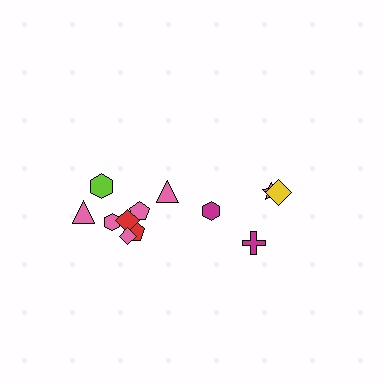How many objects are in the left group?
There are 8 objects.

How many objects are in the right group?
There are 4 objects.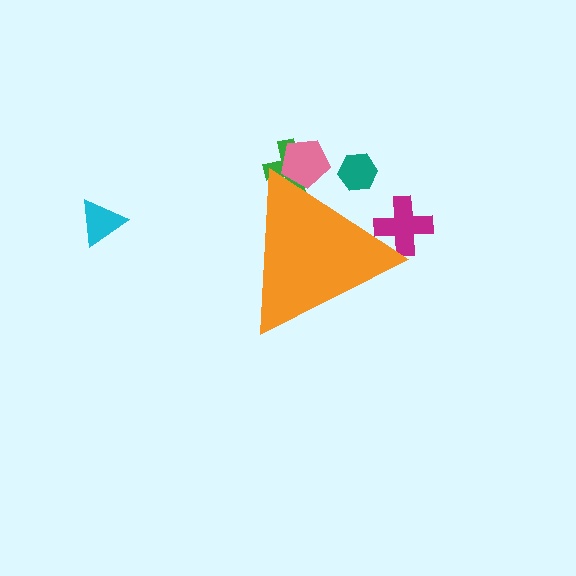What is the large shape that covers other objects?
An orange triangle.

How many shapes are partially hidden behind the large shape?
4 shapes are partially hidden.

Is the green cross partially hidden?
Yes, the green cross is partially hidden behind the orange triangle.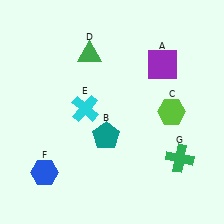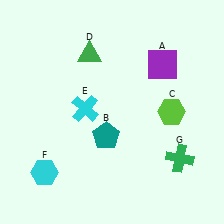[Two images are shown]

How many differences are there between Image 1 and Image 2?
There is 1 difference between the two images.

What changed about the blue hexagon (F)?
In Image 1, F is blue. In Image 2, it changed to cyan.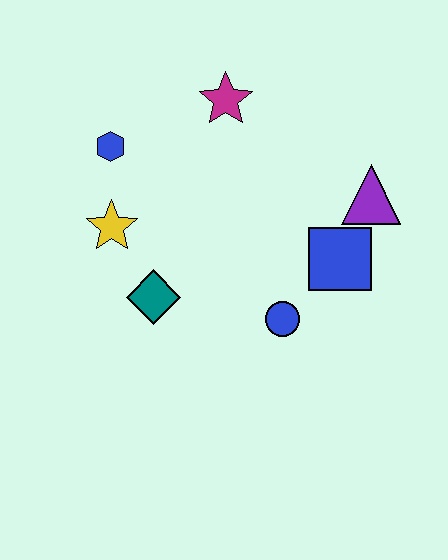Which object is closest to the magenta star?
The blue hexagon is closest to the magenta star.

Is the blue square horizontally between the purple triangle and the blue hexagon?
Yes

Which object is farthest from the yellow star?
The purple triangle is farthest from the yellow star.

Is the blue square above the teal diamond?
Yes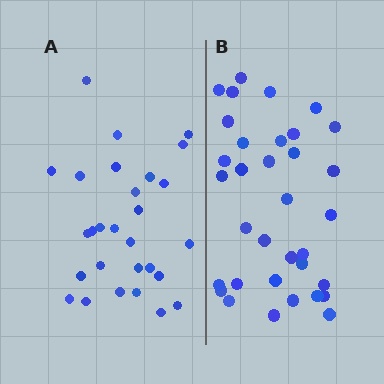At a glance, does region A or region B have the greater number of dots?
Region B (the right region) has more dots.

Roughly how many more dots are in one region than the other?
Region B has about 6 more dots than region A.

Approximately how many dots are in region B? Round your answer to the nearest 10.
About 30 dots. (The exact count is 34, which rounds to 30.)